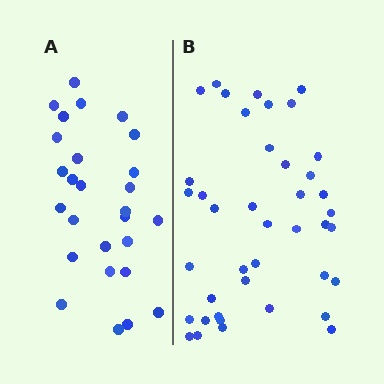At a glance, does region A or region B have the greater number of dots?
Region B (the right region) has more dots.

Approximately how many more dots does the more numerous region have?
Region B has approximately 15 more dots than region A.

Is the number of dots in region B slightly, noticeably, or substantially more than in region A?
Region B has substantially more. The ratio is roughly 1.5 to 1.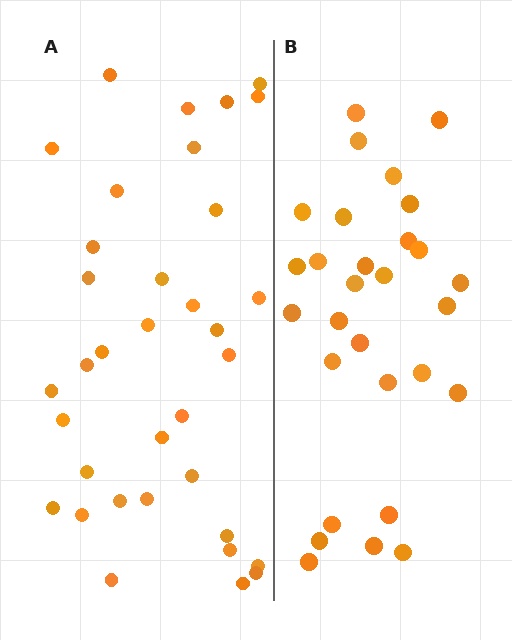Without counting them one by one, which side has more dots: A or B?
Region A (the left region) has more dots.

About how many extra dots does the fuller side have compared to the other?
Region A has about 6 more dots than region B.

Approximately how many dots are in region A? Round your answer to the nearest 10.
About 40 dots. (The exact count is 35, which rounds to 40.)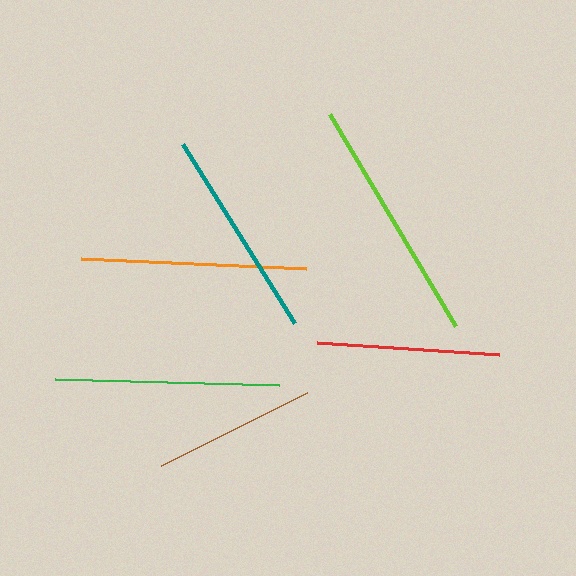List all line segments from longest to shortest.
From longest to shortest: lime, orange, green, teal, red, brown.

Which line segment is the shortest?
The brown line is the shortest at approximately 163 pixels.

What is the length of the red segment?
The red segment is approximately 182 pixels long.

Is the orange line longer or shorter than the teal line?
The orange line is longer than the teal line.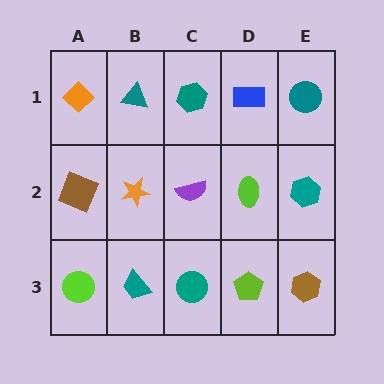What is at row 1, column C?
A teal hexagon.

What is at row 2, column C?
A purple semicircle.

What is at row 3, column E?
A brown hexagon.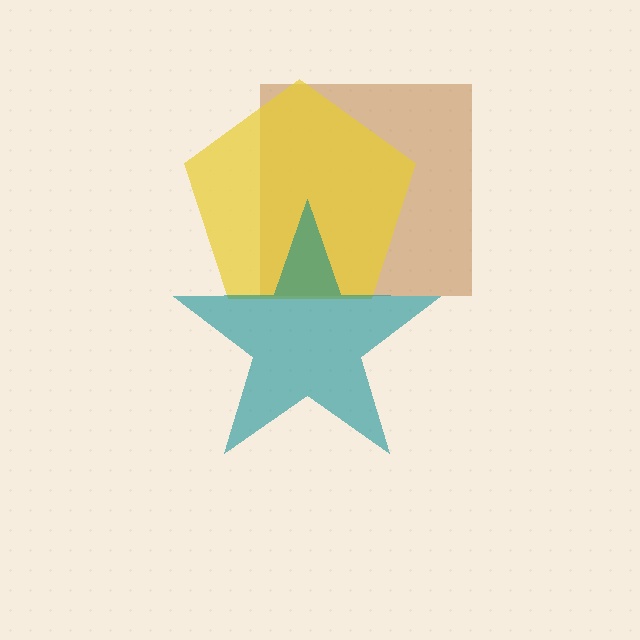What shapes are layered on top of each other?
The layered shapes are: a brown square, a yellow pentagon, a teal star.